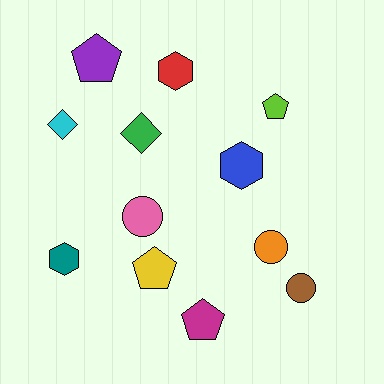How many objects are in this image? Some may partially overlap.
There are 12 objects.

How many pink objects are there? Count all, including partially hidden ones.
There is 1 pink object.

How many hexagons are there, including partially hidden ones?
There are 3 hexagons.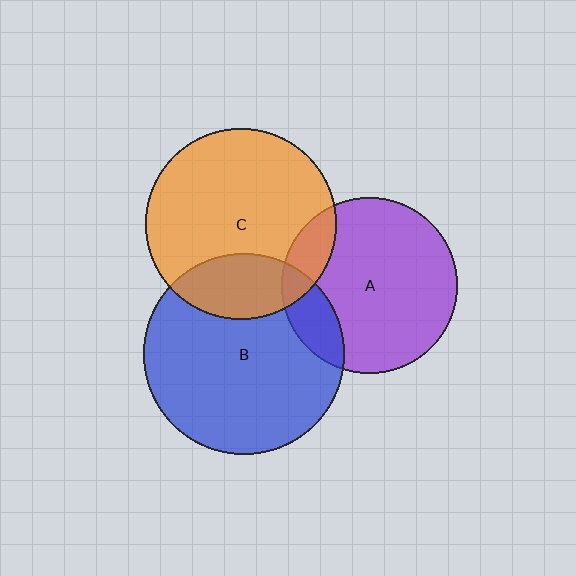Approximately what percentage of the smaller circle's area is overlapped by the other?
Approximately 15%.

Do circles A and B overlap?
Yes.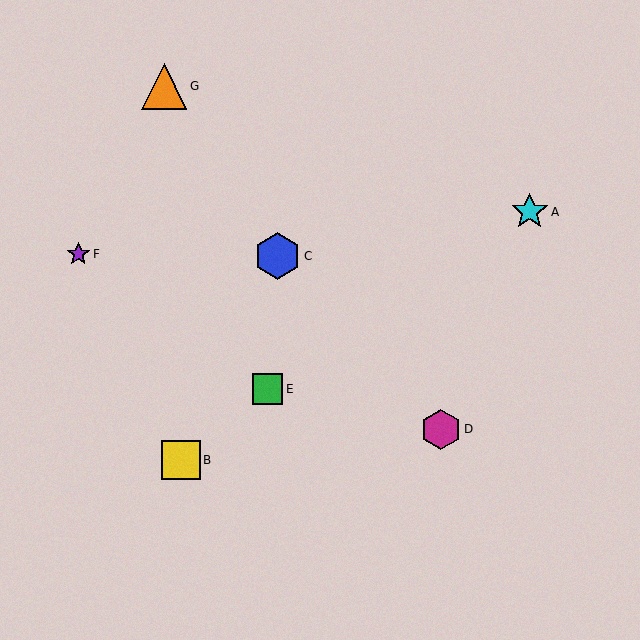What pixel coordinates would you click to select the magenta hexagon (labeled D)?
Click at (441, 429) to select the magenta hexagon D.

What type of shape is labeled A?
Shape A is a cyan star.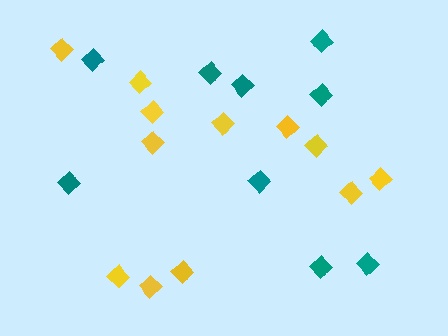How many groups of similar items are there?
There are 2 groups: one group of teal diamonds (9) and one group of yellow diamonds (12).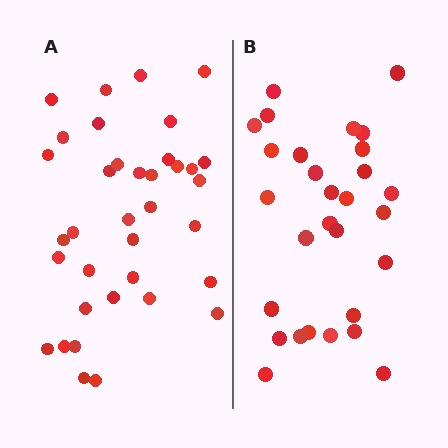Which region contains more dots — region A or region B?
Region A (the left region) has more dots.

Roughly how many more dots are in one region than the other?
Region A has roughly 8 or so more dots than region B.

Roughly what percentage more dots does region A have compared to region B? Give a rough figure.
About 25% more.